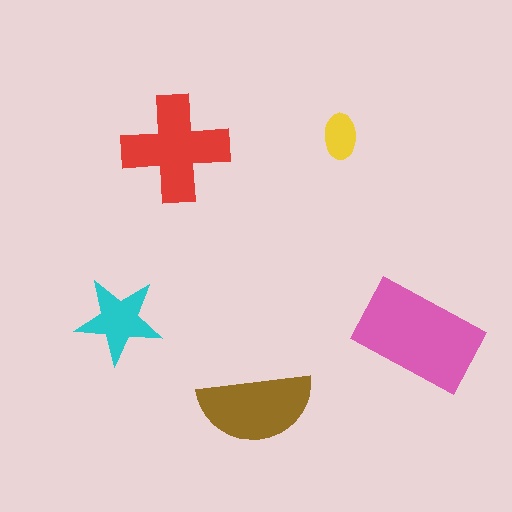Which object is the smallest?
The yellow ellipse.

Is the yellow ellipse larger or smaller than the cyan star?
Smaller.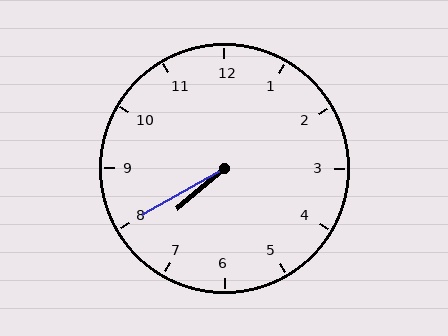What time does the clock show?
7:40.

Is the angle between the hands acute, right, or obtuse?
It is acute.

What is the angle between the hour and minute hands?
Approximately 10 degrees.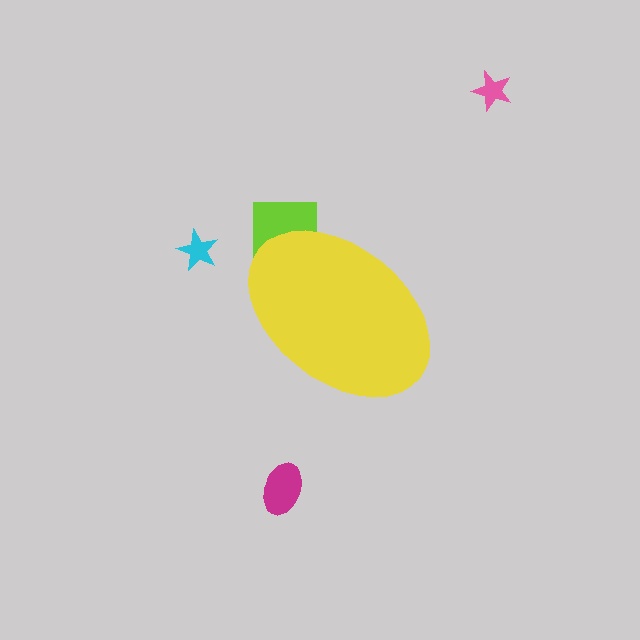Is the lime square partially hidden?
Yes, the lime square is partially hidden behind the yellow ellipse.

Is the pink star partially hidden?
No, the pink star is fully visible.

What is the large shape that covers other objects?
A yellow ellipse.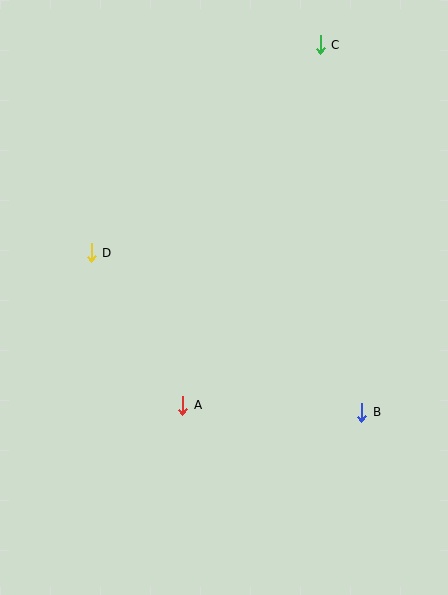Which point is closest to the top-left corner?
Point D is closest to the top-left corner.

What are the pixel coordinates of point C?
Point C is at (320, 45).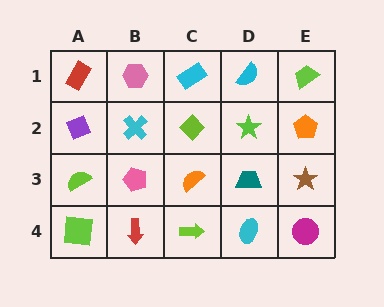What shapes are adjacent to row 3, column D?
A lime star (row 2, column D), a cyan ellipse (row 4, column D), an orange semicircle (row 3, column C), a brown star (row 3, column E).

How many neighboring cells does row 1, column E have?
2.